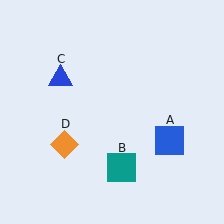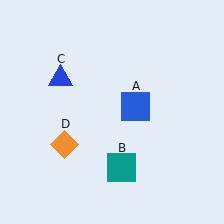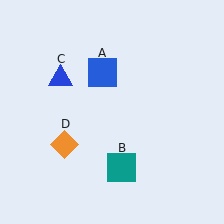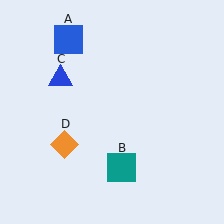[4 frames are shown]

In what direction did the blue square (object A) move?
The blue square (object A) moved up and to the left.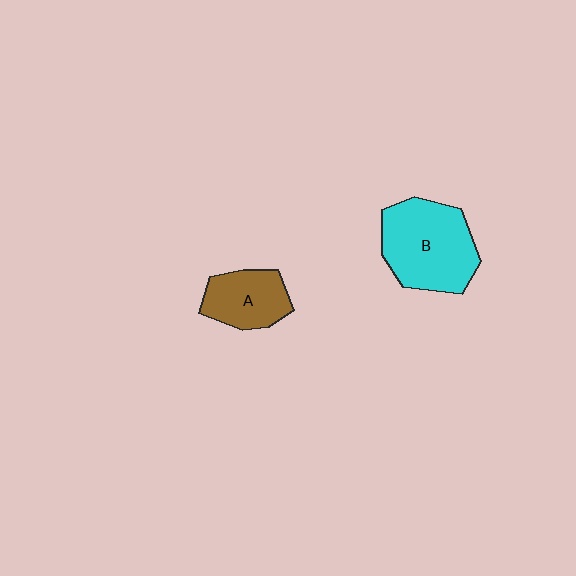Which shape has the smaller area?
Shape A (brown).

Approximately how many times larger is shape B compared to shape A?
Approximately 1.7 times.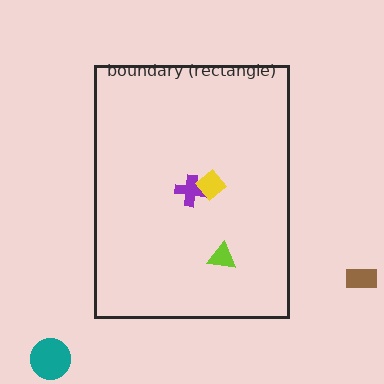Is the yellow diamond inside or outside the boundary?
Inside.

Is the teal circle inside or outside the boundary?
Outside.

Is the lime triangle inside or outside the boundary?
Inside.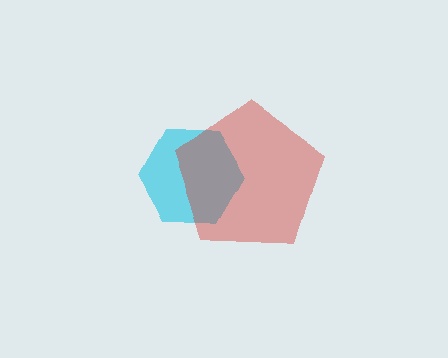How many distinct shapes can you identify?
There are 2 distinct shapes: a cyan hexagon, a red pentagon.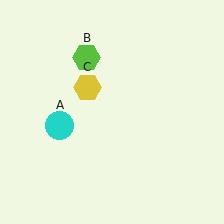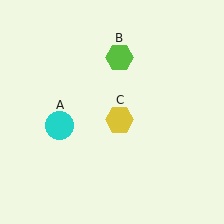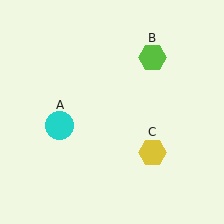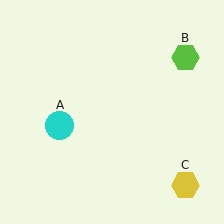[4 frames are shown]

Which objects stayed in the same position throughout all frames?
Cyan circle (object A) remained stationary.